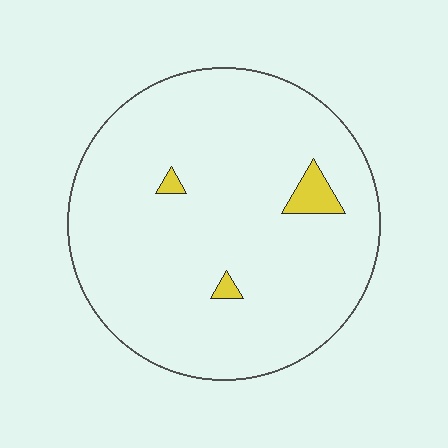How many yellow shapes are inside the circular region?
3.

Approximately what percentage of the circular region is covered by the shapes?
Approximately 5%.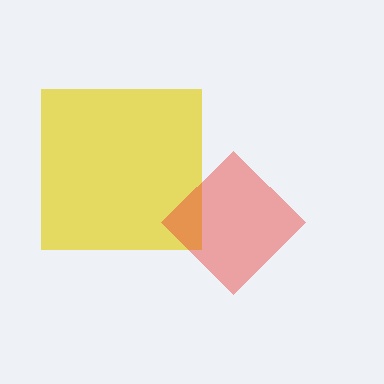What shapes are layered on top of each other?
The layered shapes are: a yellow square, a red diamond.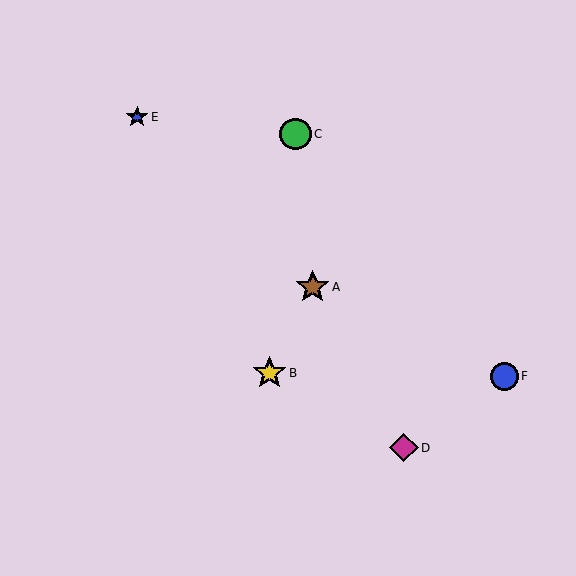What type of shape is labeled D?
Shape D is a magenta diamond.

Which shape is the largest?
The yellow star (labeled B) is the largest.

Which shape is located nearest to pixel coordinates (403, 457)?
The magenta diamond (labeled D) at (404, 448) is nearest to that location.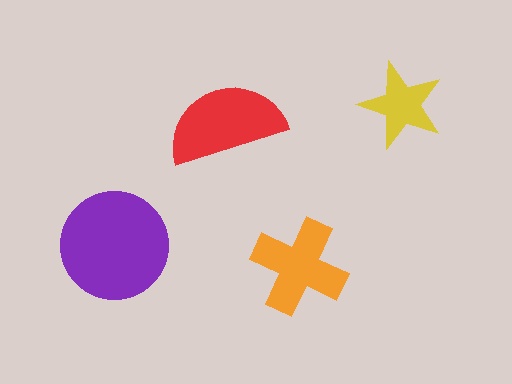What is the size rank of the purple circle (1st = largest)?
1st.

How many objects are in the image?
There are 4 objects in the image.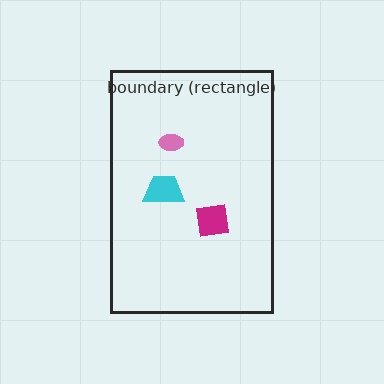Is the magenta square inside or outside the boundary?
Inside.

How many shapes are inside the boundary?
3 inside, 0 outside.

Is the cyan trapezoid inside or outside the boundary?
Inside.